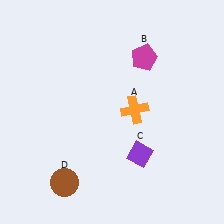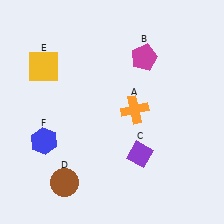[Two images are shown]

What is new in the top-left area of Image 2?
A yellow square (E) was added in the top-left area of Image 2.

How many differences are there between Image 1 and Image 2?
There are 2 differences between the two images.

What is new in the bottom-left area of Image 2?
A blue hexagon (F) was added in the bottom-left area of Image 2.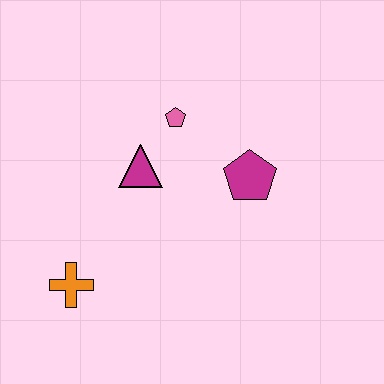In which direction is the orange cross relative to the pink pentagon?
The orange cross is below the pink pentagon.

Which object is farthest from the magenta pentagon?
The orange cross is farthest from the magenta pentagon.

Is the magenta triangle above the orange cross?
Yes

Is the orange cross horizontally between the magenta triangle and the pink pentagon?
No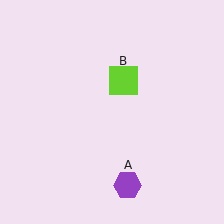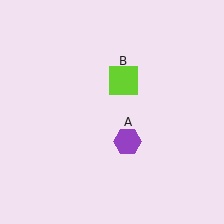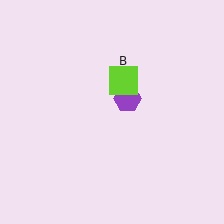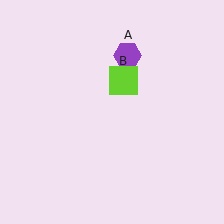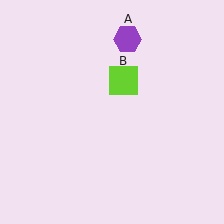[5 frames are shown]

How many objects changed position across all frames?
1 object changed position: purple hexagon (object A).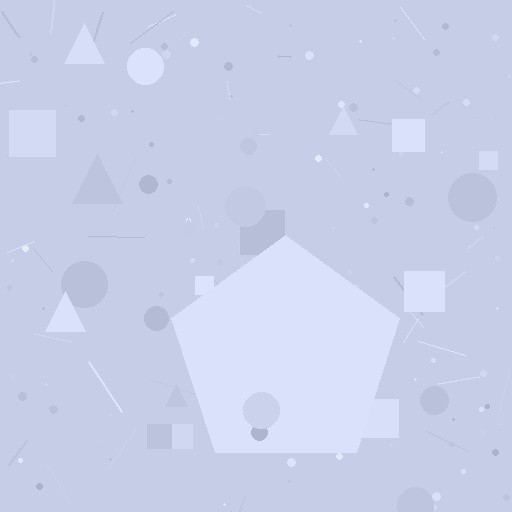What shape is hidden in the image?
A pentagon is hidden in the image.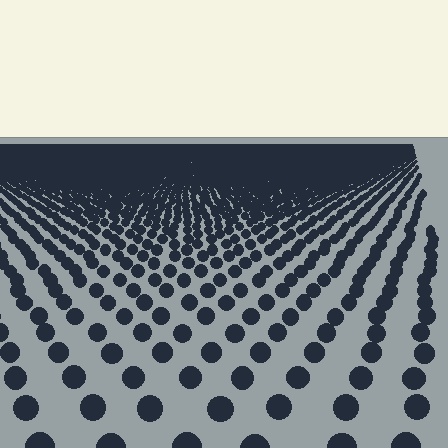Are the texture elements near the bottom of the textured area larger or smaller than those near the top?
Larger. Near the bottom, elements are closer to the viewer and appear at a bigger on-screen size.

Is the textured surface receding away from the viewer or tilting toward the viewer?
The surface is receding away from the viewer. Texture elements get smaller and denser toward the top.